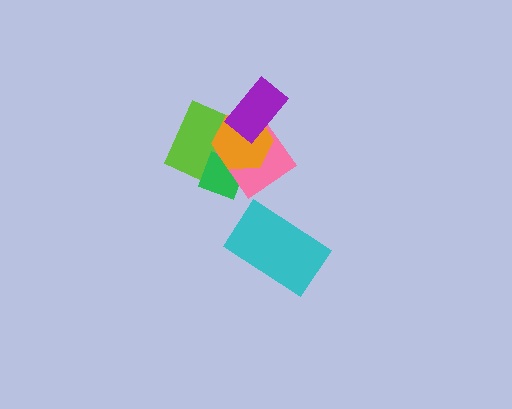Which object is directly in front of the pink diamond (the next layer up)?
The orange hexagon is directly in front of the pink diamond.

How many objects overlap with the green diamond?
3 objects overlap with the green diamond.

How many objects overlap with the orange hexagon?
4 objects overlap with the orange hexagon.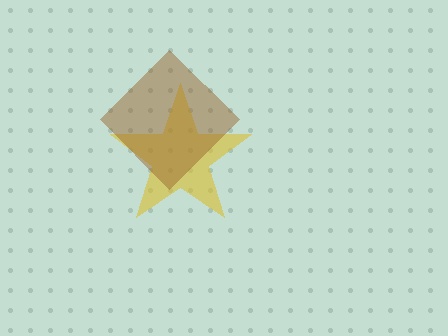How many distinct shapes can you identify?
There are 2 distinct shapes: a yellow star, a brown diamond.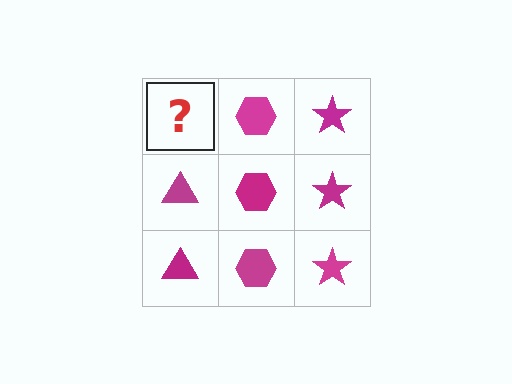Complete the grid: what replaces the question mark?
The question mark should be replaced with a magenta triangle.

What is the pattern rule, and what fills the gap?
The rule is that each column has a consistent shape. The gap should be filled with a magenta triangle.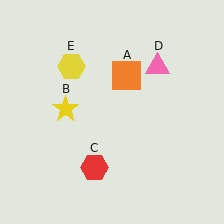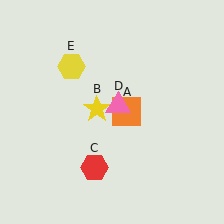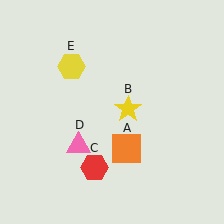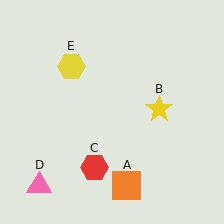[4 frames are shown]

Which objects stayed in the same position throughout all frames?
Red hexagon (object C) and yellow hexagon (object E) remained stationary.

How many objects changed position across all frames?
3 objects changed position: orange square (object A), yellow star (object B), pink triangle (object D).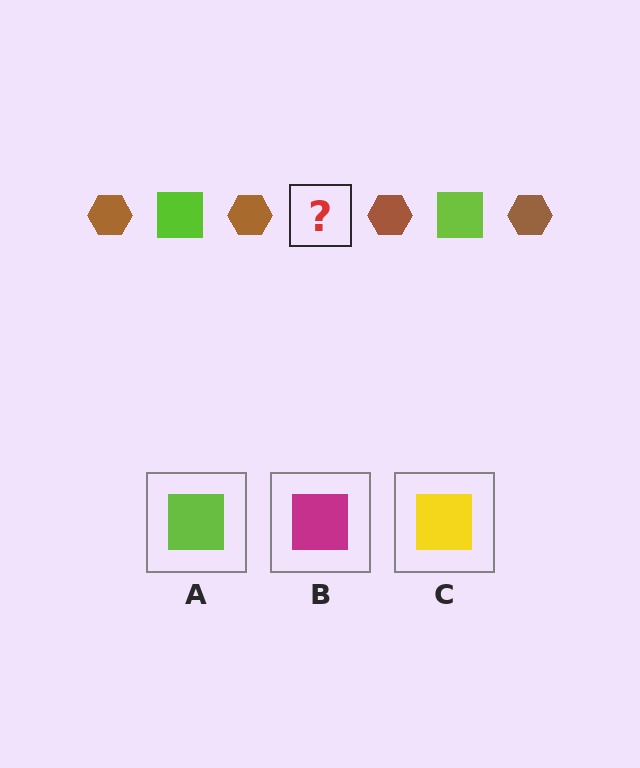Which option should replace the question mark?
Option A.